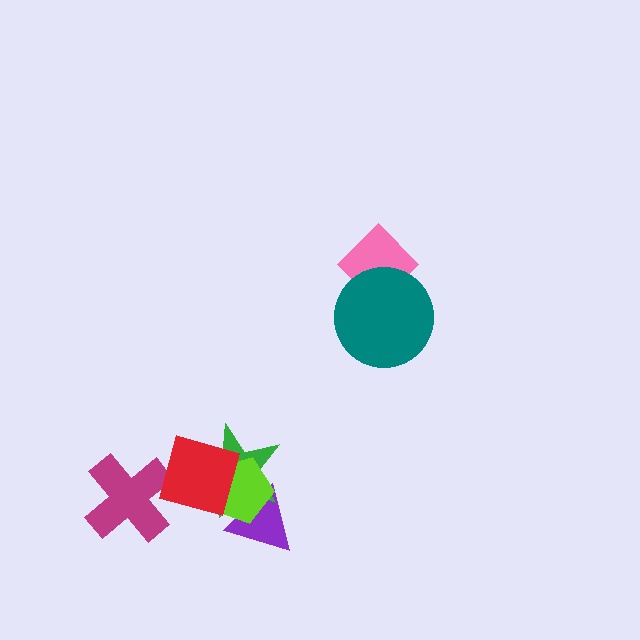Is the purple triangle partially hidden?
Yes, it is partially covered by another shape.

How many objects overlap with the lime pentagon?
3 objects overlap with the lime pentagon.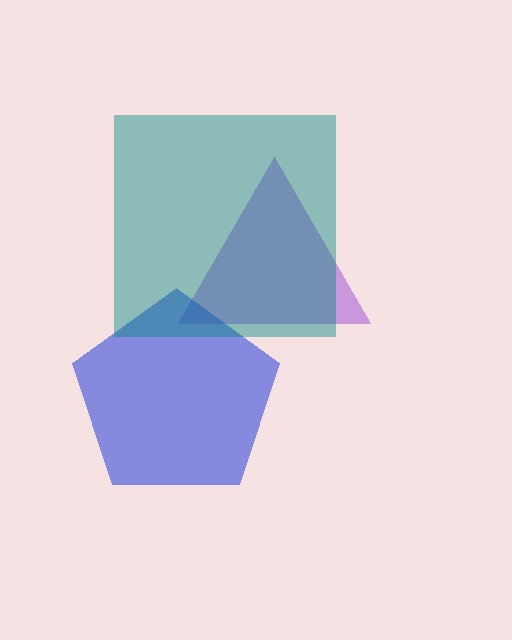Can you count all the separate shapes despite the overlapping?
Yes, there are 3 separate shapes.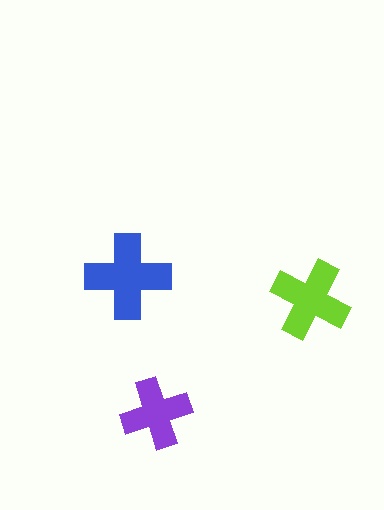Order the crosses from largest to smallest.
the blue one, the lime one, the purple one.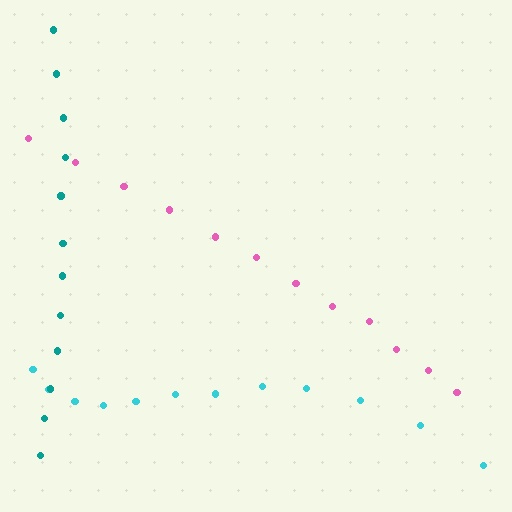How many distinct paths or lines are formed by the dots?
There are 3 distinct paths.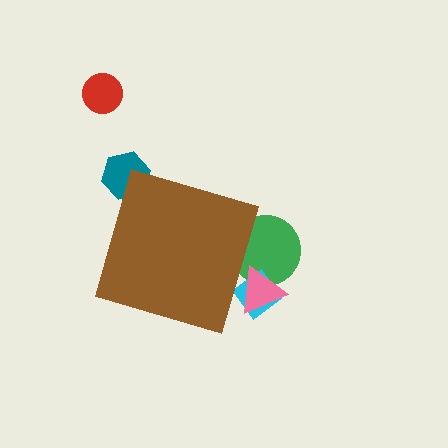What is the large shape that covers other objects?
A brown diamond.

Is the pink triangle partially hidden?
Yes, the pink triangle is partially hidden behind the brown diamond.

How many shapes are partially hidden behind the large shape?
4 shapes are partially hidden.